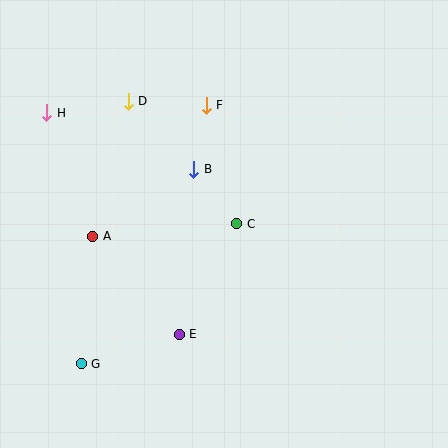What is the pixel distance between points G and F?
The distance between G and F is 287 pixels.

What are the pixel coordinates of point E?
Point E is at (179, 334).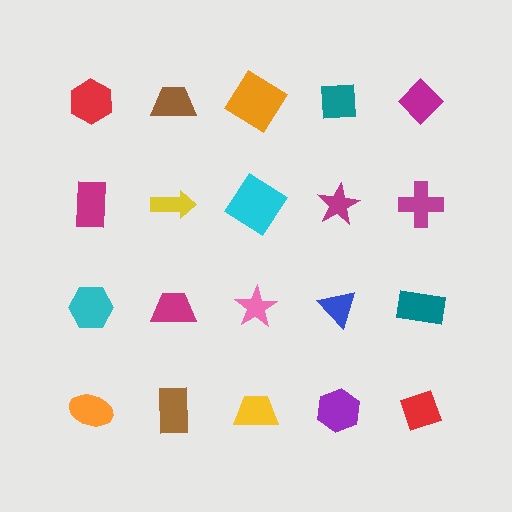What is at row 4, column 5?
A red diamond.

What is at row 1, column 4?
A teal square.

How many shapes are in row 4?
5 shapes.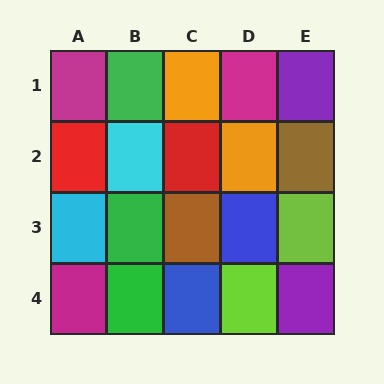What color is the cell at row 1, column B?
Green.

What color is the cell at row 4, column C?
Blue.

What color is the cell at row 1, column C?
Orange.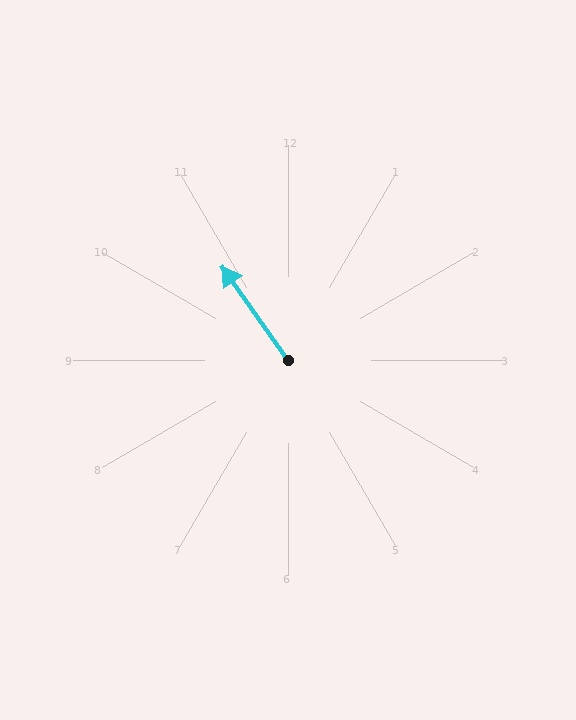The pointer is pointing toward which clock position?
Roughly 11 o'clock.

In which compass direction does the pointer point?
Northwest.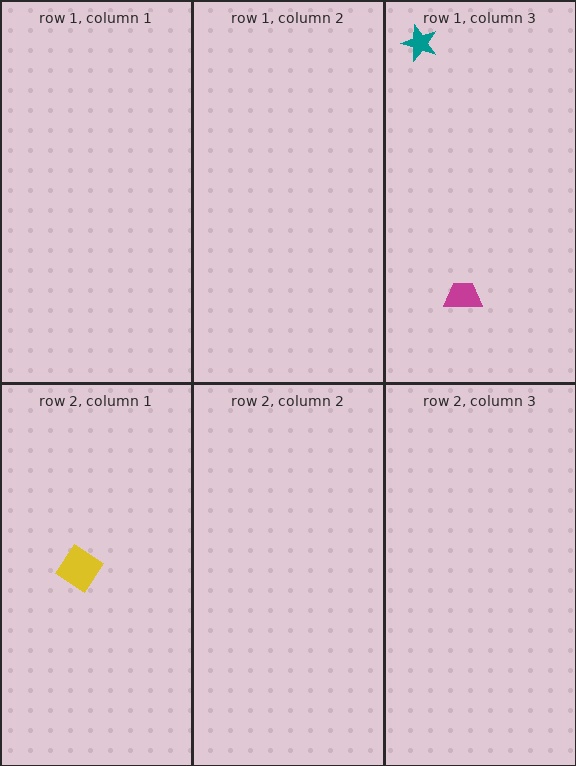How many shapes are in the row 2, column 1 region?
1.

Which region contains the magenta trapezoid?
The row 1, column 3 region.